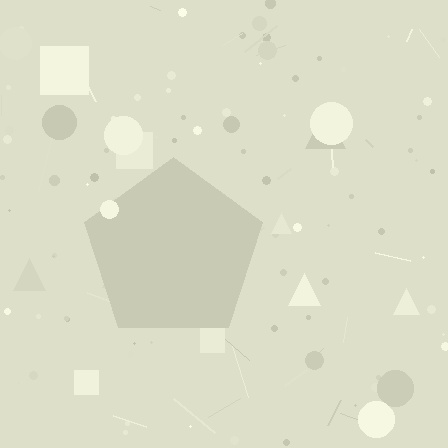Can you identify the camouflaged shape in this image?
The camouflaged shape is a pentagon.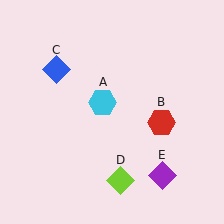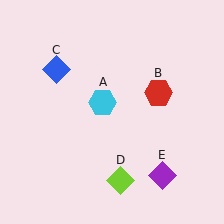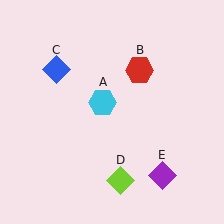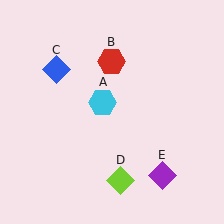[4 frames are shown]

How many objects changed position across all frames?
1 object changed position: red hexagon (object B).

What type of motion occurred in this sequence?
The red hexagon (object B) rotated counterclockwise around the center of the scene.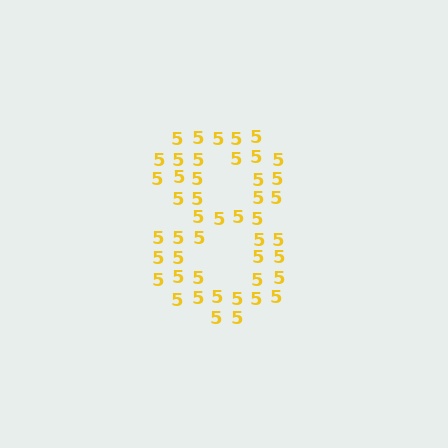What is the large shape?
The large shape is the digit 8.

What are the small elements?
The small elements are digit 5's.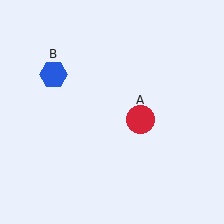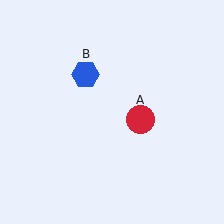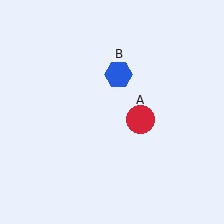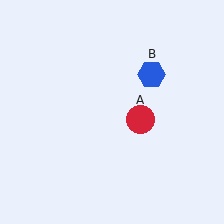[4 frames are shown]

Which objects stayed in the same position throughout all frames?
Red circle (object A) remained stationary.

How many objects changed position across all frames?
1 object changed position: blue hexagon (object B).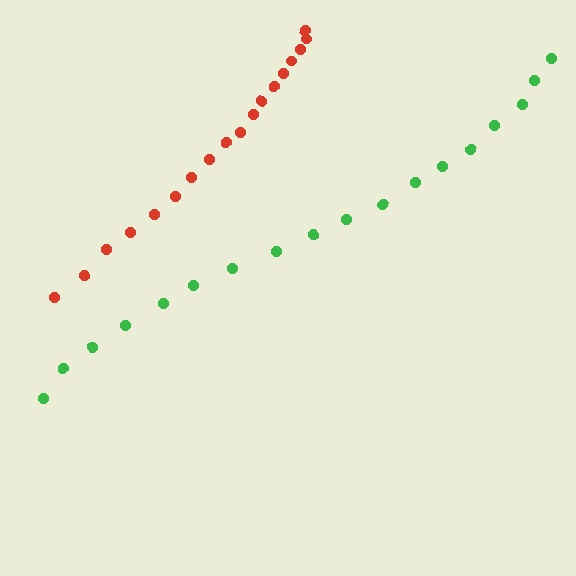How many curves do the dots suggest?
There are 2 distinct paths.